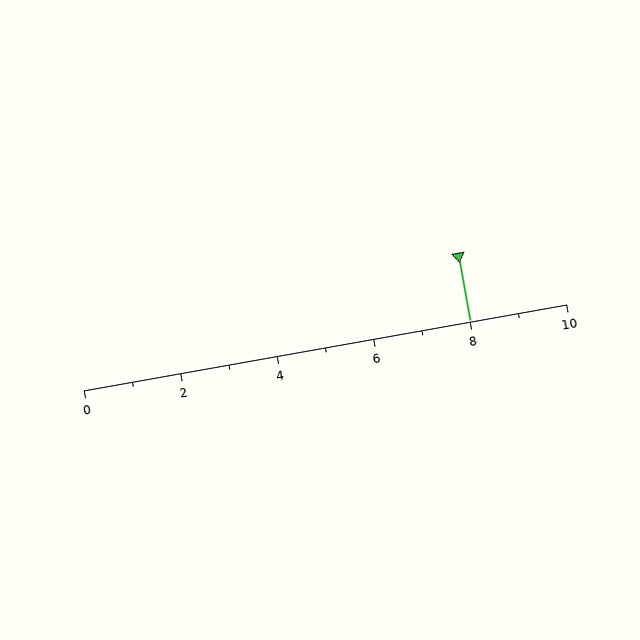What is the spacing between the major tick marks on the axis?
The major ticks are spaced 2 apart.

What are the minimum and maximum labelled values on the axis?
The axis runs from 0 to 10.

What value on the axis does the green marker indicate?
The marker indicates approximately 8.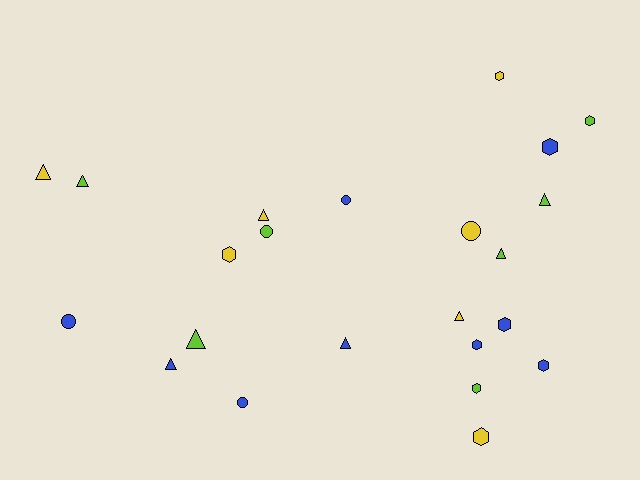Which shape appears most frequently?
Triangle, with 9 objects.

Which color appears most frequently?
Blue, with 9 objects.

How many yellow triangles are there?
There are 3 yellow triangles.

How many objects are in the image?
There are 23 objects.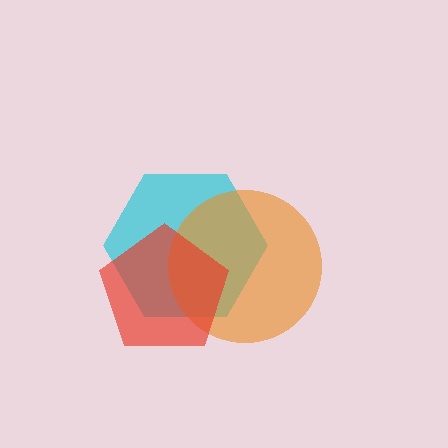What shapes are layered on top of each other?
The layered shapes are: a cyan hexagon, an orange circle, a red pentagon.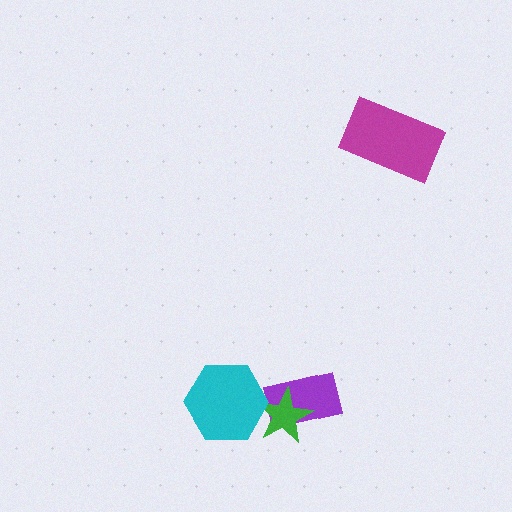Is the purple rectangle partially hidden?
Yes, it is partially covered by another shape.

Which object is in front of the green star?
The cyan hexagon is in front of the green star.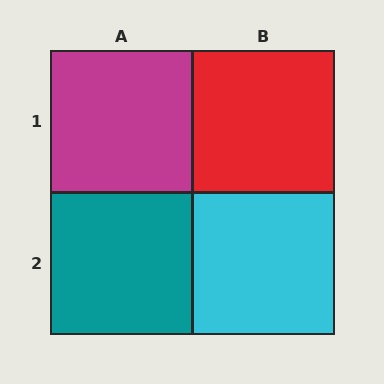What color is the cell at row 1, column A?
Magenta.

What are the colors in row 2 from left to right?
Teal, cyan.